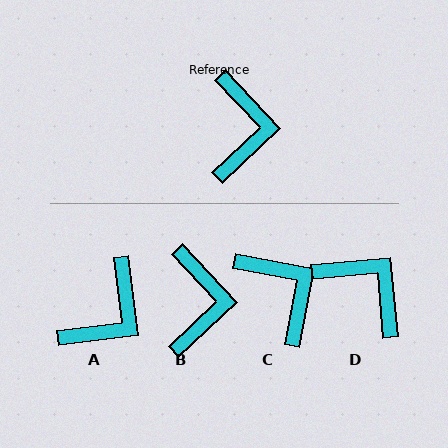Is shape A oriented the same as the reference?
No, it is off by about 36 degrees.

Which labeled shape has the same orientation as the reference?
B.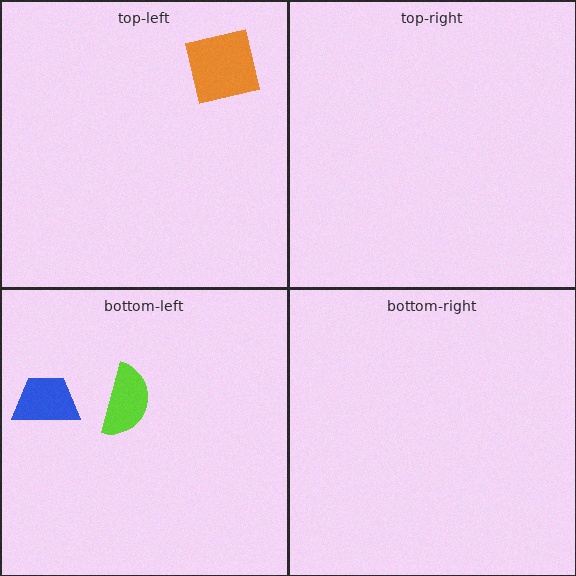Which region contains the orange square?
The top-left region.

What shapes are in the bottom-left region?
The blue trapezoid, the lime semicircle.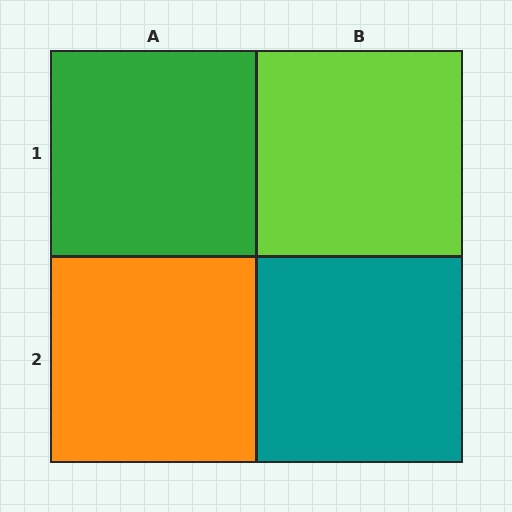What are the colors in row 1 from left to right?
Green, lime.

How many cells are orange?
1 cell is orange.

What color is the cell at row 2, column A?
Orange.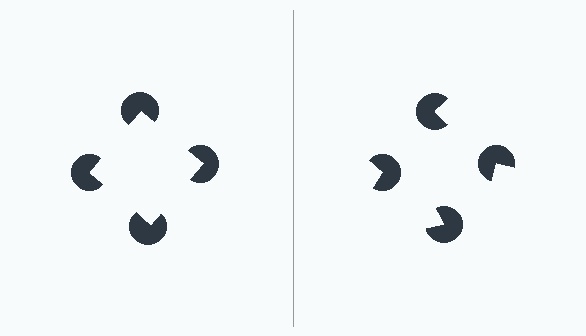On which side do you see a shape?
An illusory square appears on the left side. On the right side the wedge cuts are rotated, so no coherent shape forms.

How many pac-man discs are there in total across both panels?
8 — 4 on each side.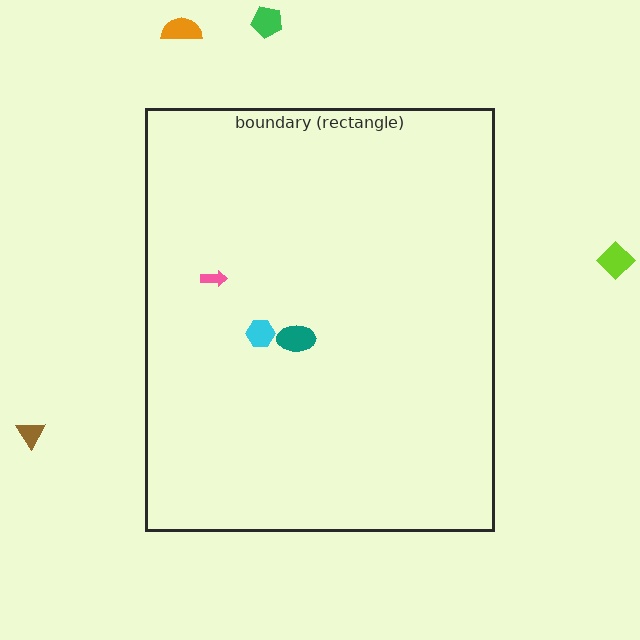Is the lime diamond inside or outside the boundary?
Outside.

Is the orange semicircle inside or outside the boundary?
Outside.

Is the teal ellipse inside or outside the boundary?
Inside.